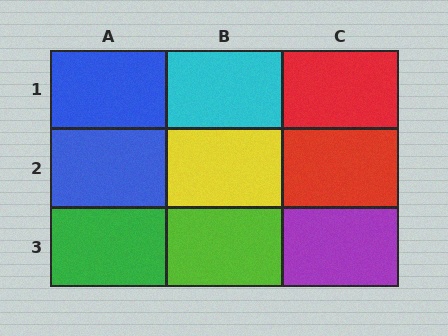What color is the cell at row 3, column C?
Purple.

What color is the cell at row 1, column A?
Blue.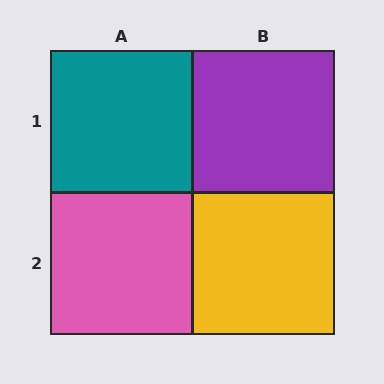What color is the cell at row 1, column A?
Teal.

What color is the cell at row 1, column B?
Purple.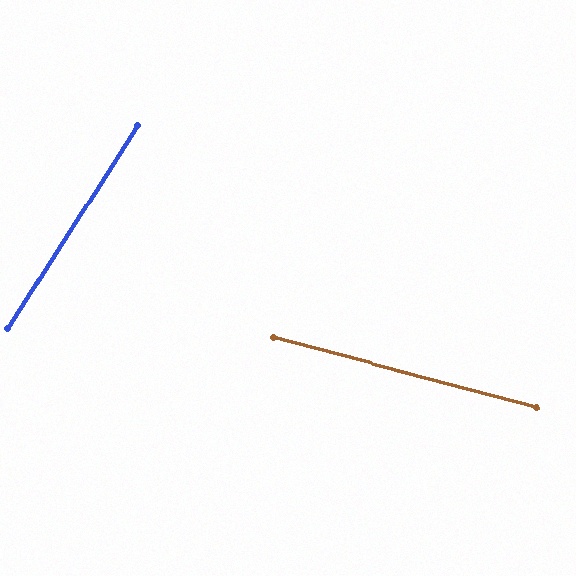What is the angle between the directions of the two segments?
Approximately 72 degrees.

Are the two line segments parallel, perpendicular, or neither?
Neither parallel nor perpendicular — they differ by about 72°.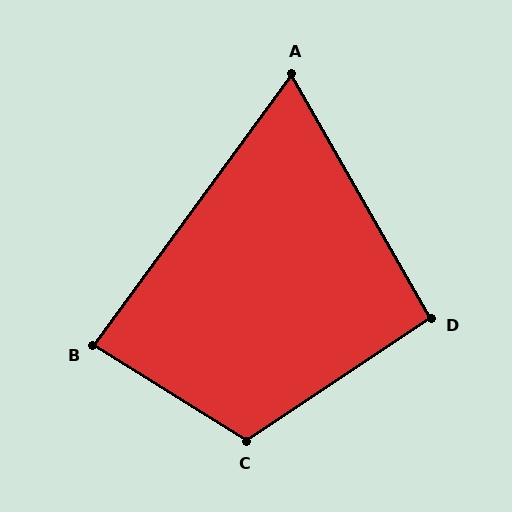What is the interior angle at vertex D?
Approximately 94 degrees (approximately right).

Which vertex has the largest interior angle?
C, at approximately 114 degrees.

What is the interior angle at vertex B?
Approximately 86 degrees (approximately right).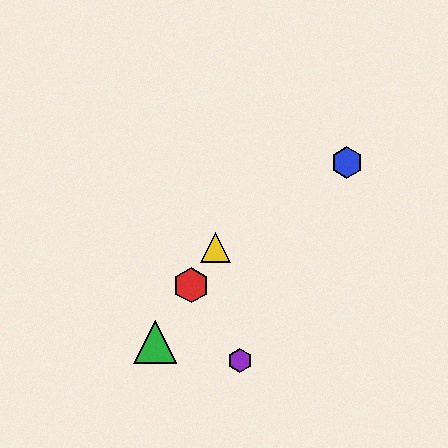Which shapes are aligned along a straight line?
The red hexagon, the green triangle, the yellow triangle are aligned along a straight line.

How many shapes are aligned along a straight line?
3 shapes (the red hexagon, the green triangle, the yellow triangle) are aligned along a straight line.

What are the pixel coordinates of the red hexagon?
The red hexagon is at (191, 285).